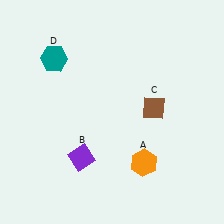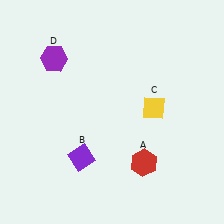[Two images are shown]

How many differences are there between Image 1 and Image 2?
There are 3 differences between the two images.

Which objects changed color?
A changed from orange to red. C changed from brown to yellow. D changed from teal to purple.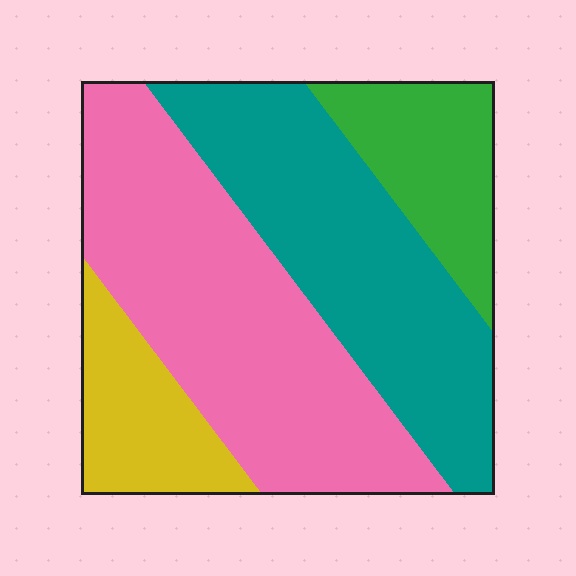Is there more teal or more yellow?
Teal.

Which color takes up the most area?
Pink, at roughly 40%.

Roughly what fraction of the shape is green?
Green takes up less than a quarter of the shape.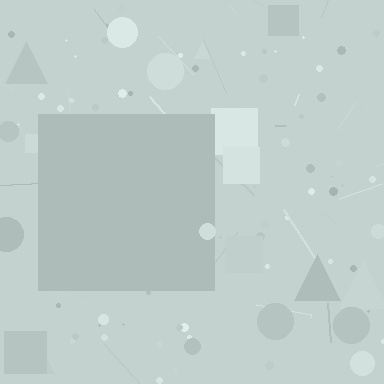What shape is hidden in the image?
A square is hidden in the image.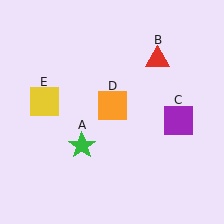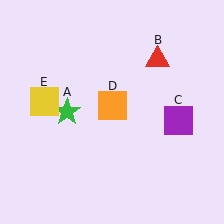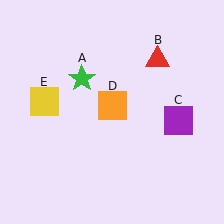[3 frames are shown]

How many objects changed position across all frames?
1 object changed position: green star (object A).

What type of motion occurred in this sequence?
The green star (object A) rotated clockwise around the center of the scene.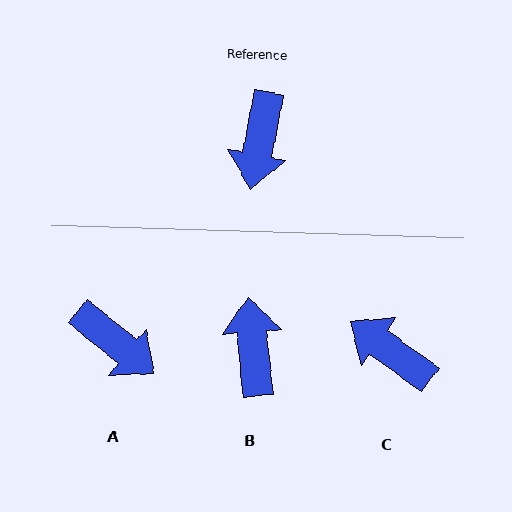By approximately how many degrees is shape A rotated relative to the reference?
Approximately 62 degrees counter-clockwise.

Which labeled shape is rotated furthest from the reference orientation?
B, about 163 degrees away.